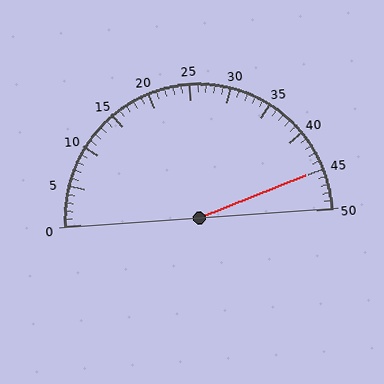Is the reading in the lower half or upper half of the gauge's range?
The reading is in the upper half of the range (0 to 50).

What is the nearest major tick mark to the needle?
The nearest major tick mark is 45.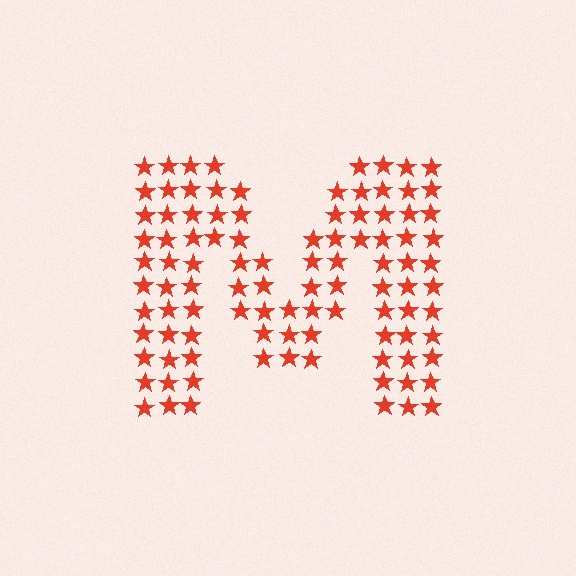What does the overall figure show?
The overall figure shows the letter M.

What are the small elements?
The small elements are stars.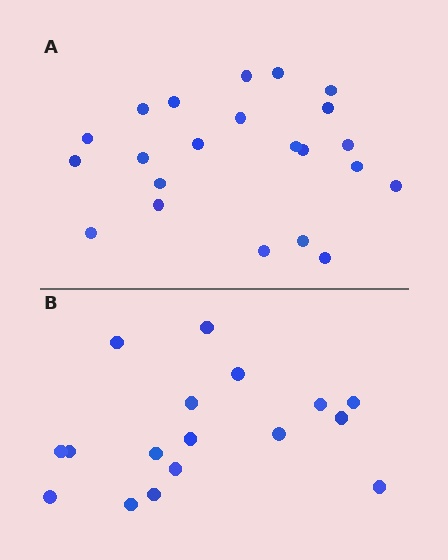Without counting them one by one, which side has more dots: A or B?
Region A (the top region) has more dots.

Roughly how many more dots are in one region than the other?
Region A has about 5 more dots than region B.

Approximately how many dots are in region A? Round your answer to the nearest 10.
About 20 dots. (The exact count is 22, which rounds to 20.)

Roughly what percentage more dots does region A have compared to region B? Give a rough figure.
About 30% more.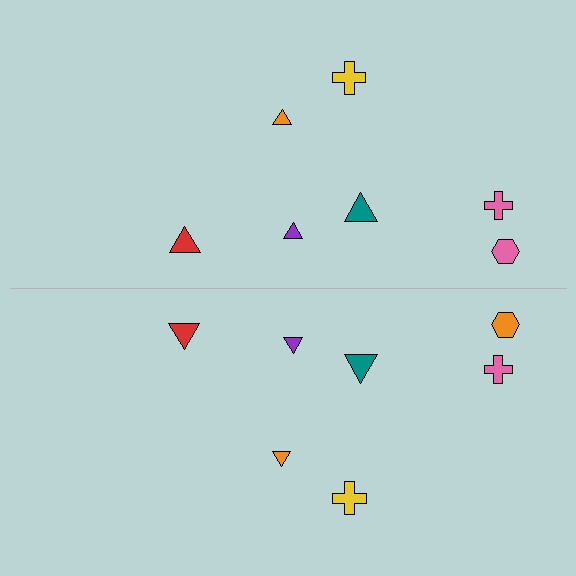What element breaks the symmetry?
The orange hexagon on the bottom side breaks the symmetry — its mirror counterpart is pink.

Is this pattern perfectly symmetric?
No, the pattern is not perfectly symmetric. The orange hexagon on the bottom side breaks the symmetry — its mirror counterpart is pink.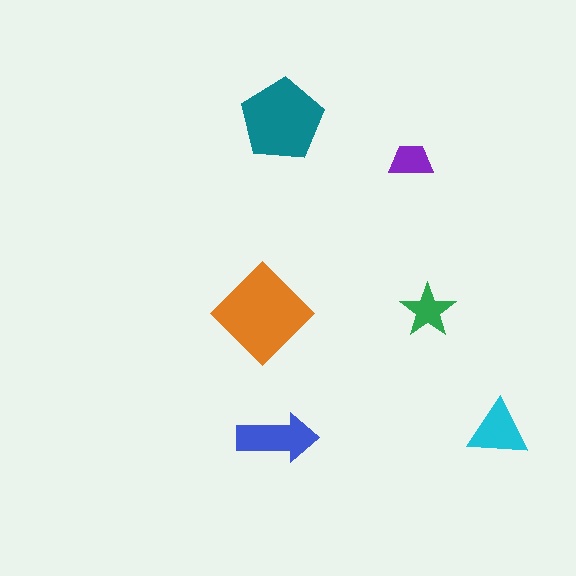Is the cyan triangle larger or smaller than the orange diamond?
Smaller.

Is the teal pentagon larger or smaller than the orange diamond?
Smaller.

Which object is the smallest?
The purple trapezoid.